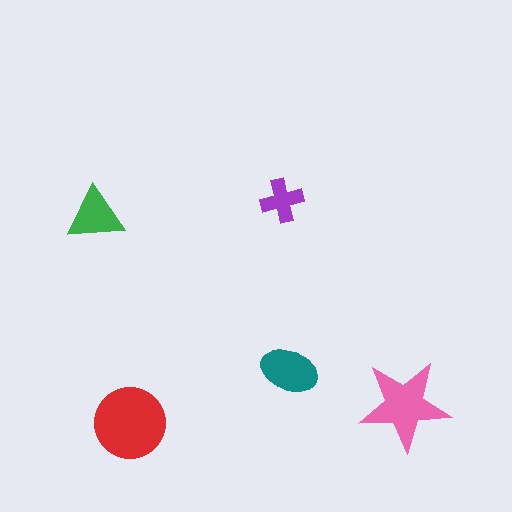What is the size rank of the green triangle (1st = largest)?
4th.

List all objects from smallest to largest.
The purple cross, the green triangle, the teal ellipse, the pink star, the red circle.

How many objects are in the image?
There are 5 objects in the image.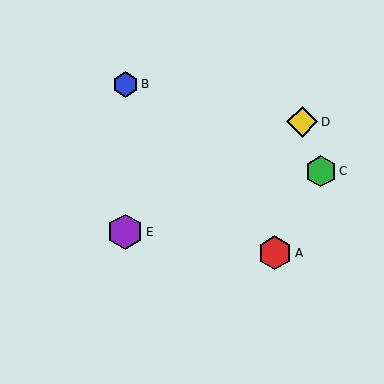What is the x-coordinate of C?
Object C is at x≈321.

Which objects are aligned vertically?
Objects B, E are aligned vertically.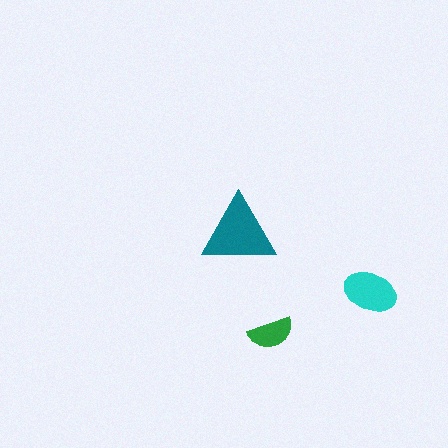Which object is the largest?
The teal triangle.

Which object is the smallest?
The green semicircle.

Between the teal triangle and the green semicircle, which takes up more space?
The teal triangle.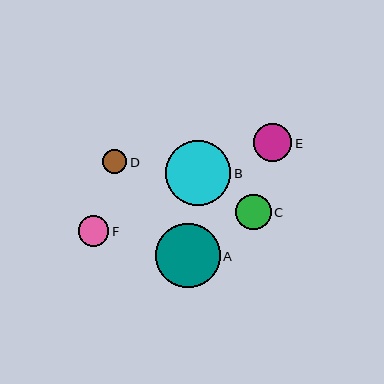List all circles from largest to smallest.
From largest to smallest: B, A, E, C, F, D.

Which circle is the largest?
Circle B is the largest with a size of approximately 65 pixels.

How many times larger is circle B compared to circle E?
Circle B is approximately 1.7 times the size of circle E.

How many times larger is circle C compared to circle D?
Circle C is approximately 1.5 times the size of circle D.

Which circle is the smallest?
Circle D is the smallest with a size of approximately 24 pixels.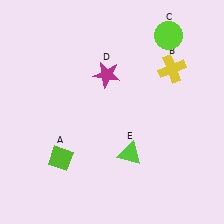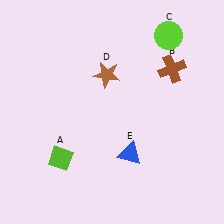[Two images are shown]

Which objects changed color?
B changed from yellow to brown. D changed from magenta to brown. E changed from lime to blue.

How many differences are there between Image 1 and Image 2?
There are 3 differences between the two images.